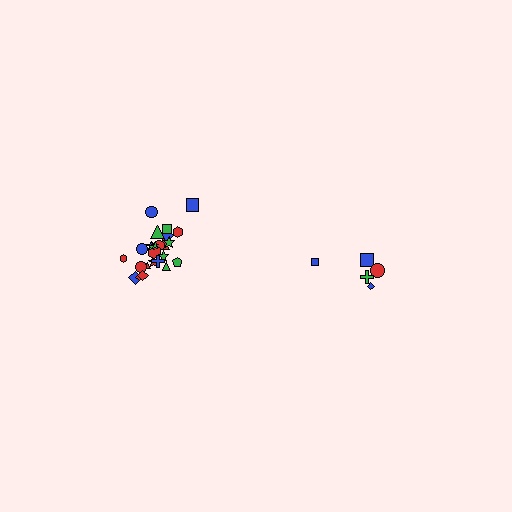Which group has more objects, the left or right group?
The left group.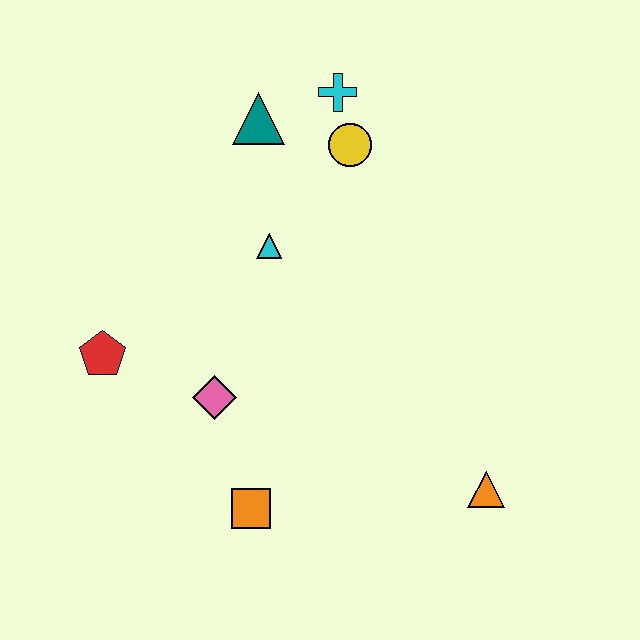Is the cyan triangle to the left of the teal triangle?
No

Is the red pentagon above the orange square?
Yes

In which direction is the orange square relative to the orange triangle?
The orange square is to the left of the orange triangle.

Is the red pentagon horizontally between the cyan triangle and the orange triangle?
No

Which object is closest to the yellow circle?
The cyan cross is closest to the yellow circle.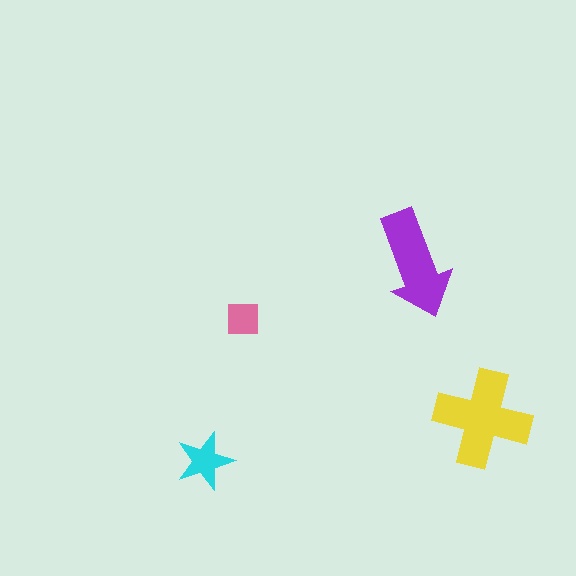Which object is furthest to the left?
The cyan star is leftmost.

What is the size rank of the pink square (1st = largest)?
4th.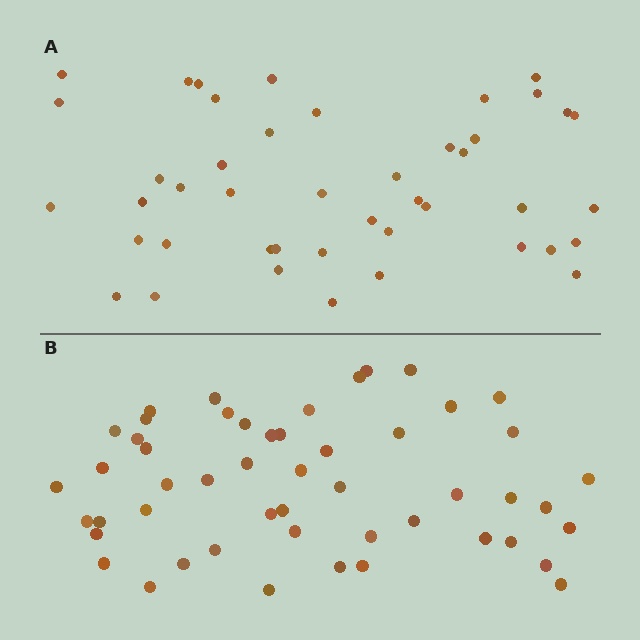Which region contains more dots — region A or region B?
Region B (the bottom region) has more dots.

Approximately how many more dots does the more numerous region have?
Region B has roughly 8 or so more dots than region A.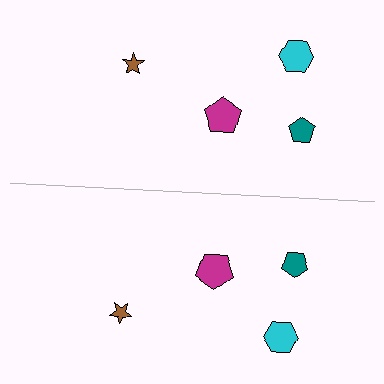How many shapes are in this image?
There are 8 shapes in this image.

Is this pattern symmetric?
Yes, this pattern has bilateral (reflection) symmetry.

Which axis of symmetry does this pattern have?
The pattern has a horizontal axis of symmetry running through the center of the image.